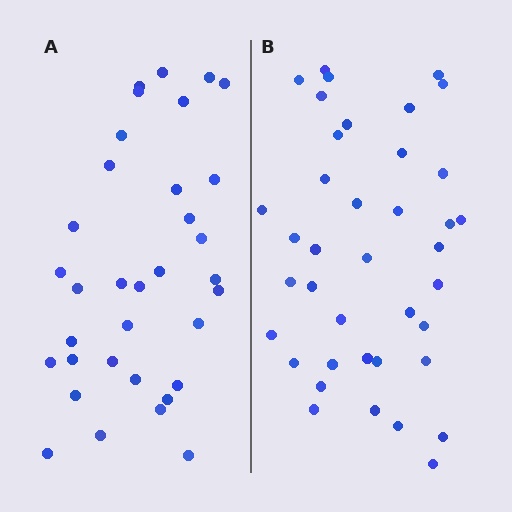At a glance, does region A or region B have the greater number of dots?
Region B (the right region) has more dots.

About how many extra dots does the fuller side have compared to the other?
Region B has about 5 more dots than region A.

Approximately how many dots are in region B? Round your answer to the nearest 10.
About 40 dots. (The exact count is 39, which rounds to 40.)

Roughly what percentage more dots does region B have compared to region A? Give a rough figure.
About 15% more.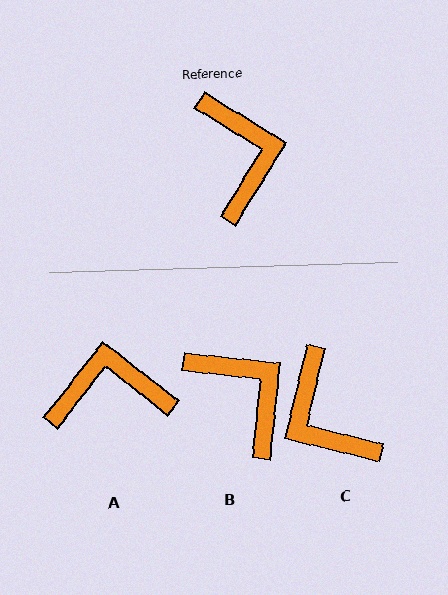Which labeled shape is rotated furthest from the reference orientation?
C, about 162 degrees away.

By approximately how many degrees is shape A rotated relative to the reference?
Approximately 84 degrees counter-clockwise.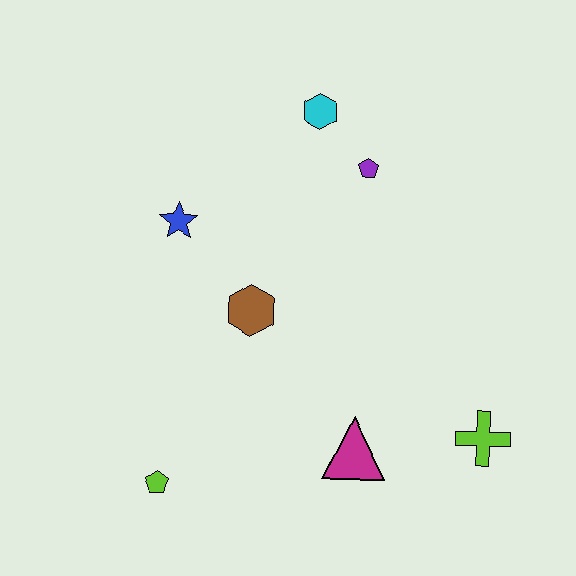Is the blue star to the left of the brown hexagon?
Yes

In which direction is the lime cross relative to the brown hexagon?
The lime cross is to the right of the brown hexagon.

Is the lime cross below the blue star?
Yes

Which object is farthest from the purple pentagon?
The lime pentagon is farthest from the purple pentagon.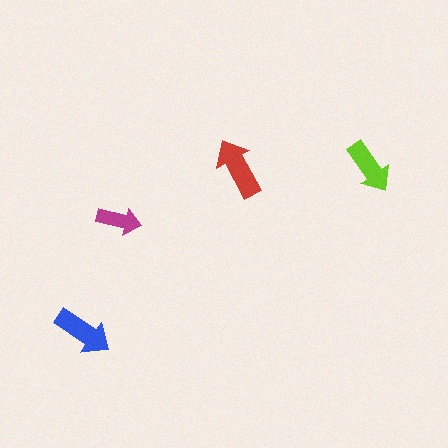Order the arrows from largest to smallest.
the red one, the blue one, the lime one, the magenta one.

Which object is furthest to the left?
The blue arrow is leftmost.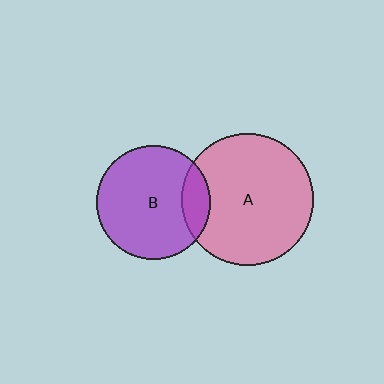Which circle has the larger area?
Circle A (pink).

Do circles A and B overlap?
Yes.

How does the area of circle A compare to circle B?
Approximately 1.3 times.